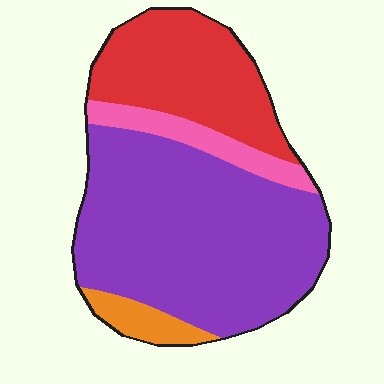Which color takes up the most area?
Purple, at roughly 60%.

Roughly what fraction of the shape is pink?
Pink takes up about one tenth (1/10) of the shape.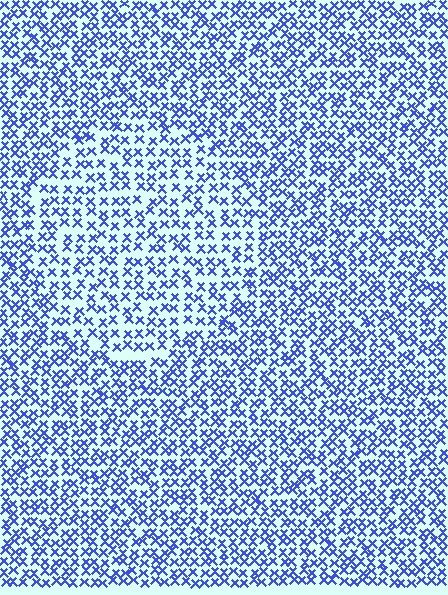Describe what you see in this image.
The image contains small blue elements arranged at two different densities. A circle-shaped region is visible where the elements are less densely packed than the surrounding area.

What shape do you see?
I see a circle.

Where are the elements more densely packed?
The elements are more densely packed outside the circle boundary.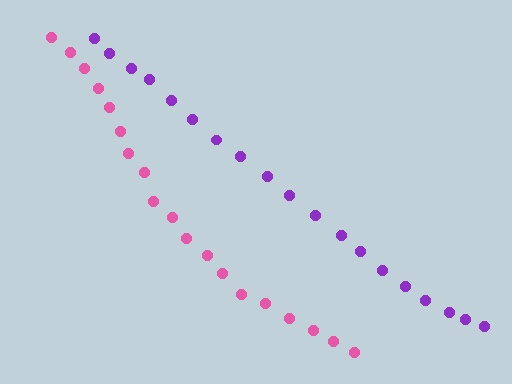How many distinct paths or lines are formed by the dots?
There are 2 distinct paths.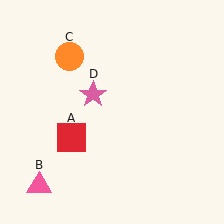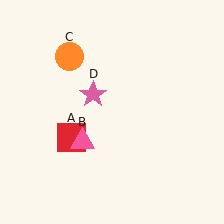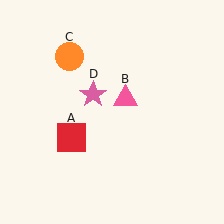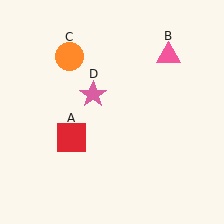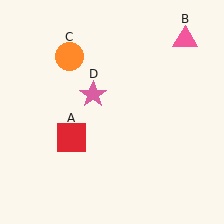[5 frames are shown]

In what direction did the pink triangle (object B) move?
The pink triangle (object B) moved up and to the right.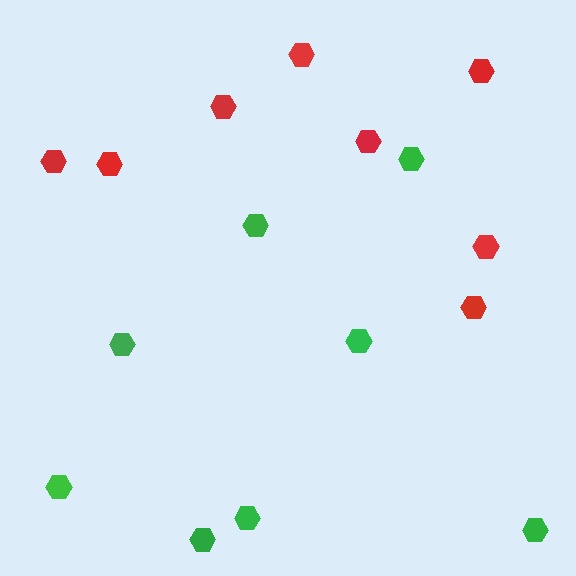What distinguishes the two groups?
There are 2 groups: one group of green hexagons (8) and one group of red hexagons (8).